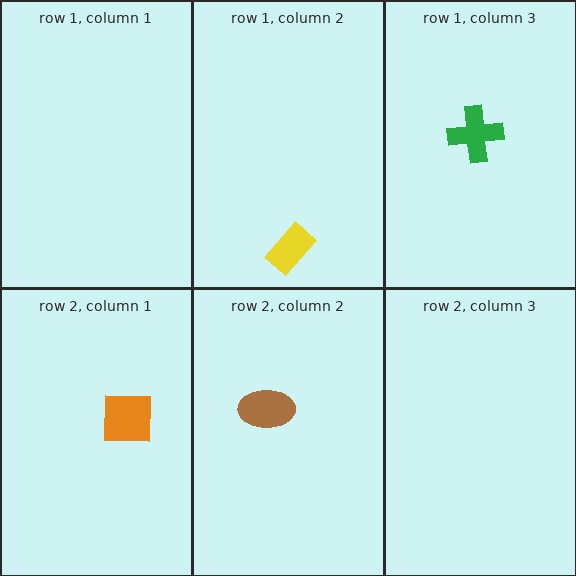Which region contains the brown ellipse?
The row 2, column 2 region.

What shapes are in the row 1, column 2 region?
The yellow rectangle.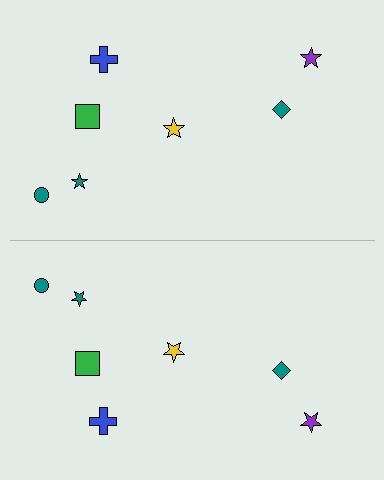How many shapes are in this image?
There are 14 shapes in this image.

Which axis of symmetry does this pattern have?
The pattern has a horizontal axis of symmetry running through the center of the image.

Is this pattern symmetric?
Yes, this pattern has bilateral (reflection) symmetry.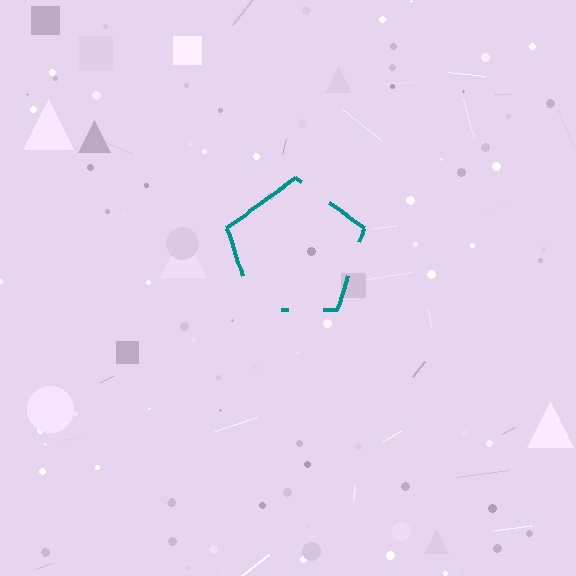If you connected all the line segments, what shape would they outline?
They would outline a pentagon.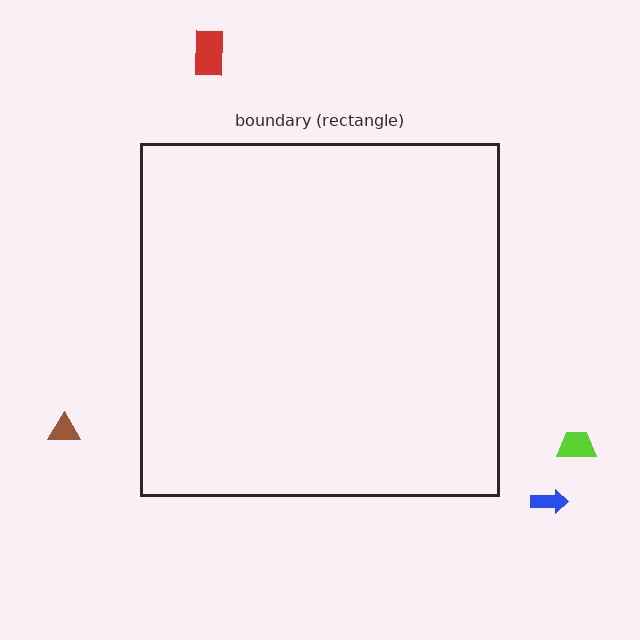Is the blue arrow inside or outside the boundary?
Outside.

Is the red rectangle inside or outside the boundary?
Outside.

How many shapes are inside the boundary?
0 inside, 4 outside.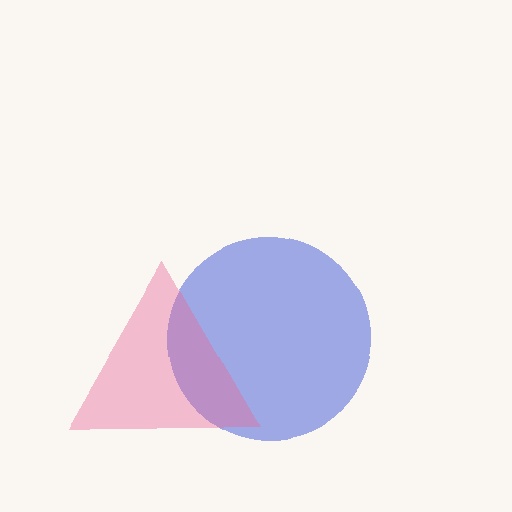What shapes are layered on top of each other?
The layered shapes are: a blue circle, a pink triangle.